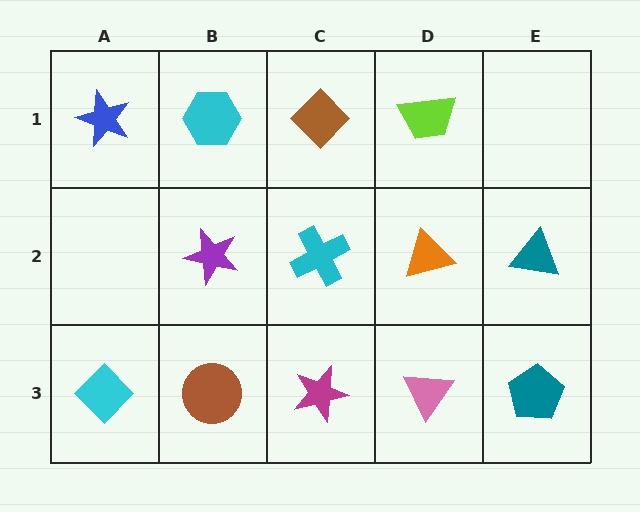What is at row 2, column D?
An orange triangle.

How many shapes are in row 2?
4 shapes.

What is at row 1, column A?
A blue star.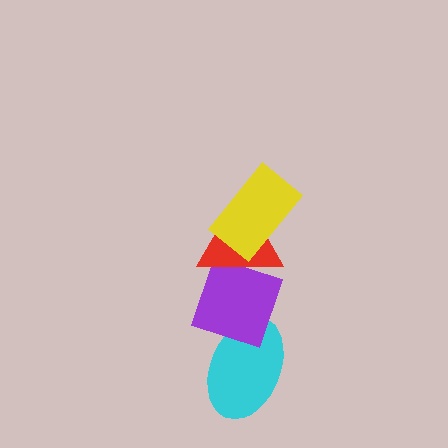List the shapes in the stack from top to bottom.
From top to bottom: the yellow rectangle, the red triangle, the purple diamond, the cyan ellipse.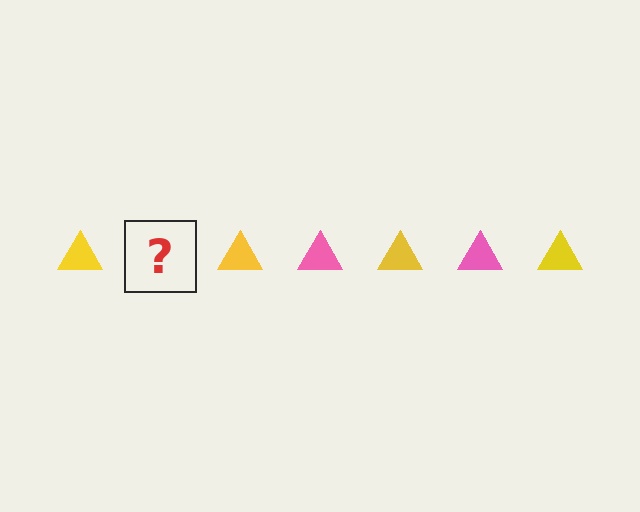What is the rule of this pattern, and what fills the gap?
The rule is that the pattern cycles through yellow, pink triangles. The gap should be filled with a pink triangle.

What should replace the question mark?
The question mark should be replaced with a pink triangle.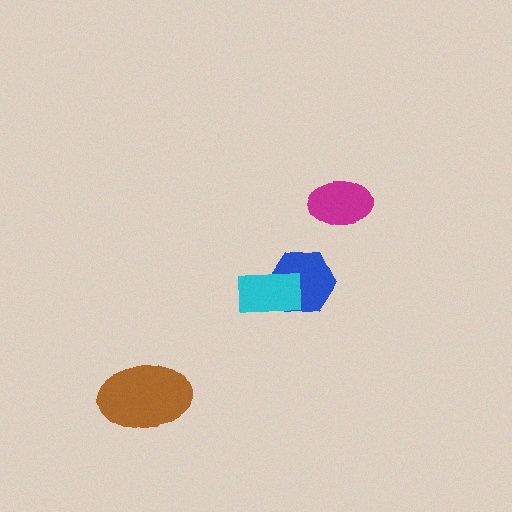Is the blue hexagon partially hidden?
Yes, it is partially covered by another shape.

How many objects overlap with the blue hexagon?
1 object overlaps with the blue hexagon.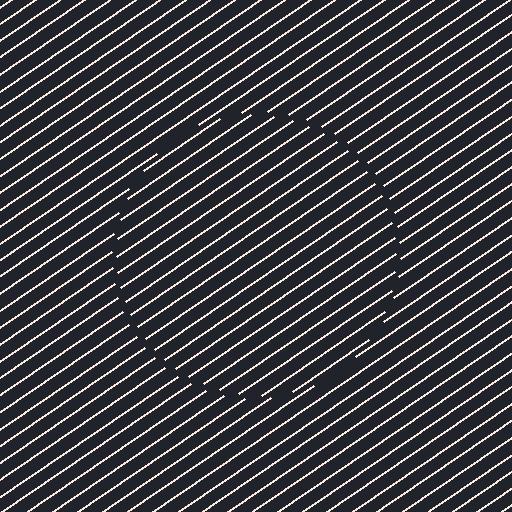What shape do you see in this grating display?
An illusory circle. The interior of the shape contains the same grating, shifted by half a period — the contour is defined by the phase discontinuity where line-ends from the inner and outer gratings abut.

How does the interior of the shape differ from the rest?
The interior of the shape contains the same grating, shifted by half a period — the contour is defined by the phase discontinuity where line-ends from the inner and outer gratings abut.